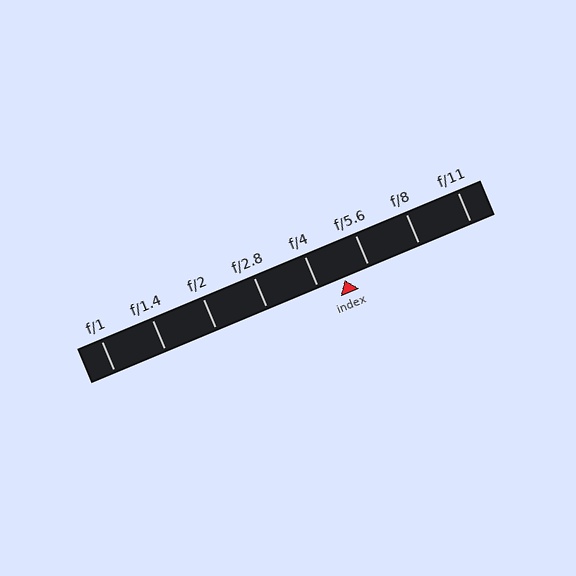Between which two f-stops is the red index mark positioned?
The index mark is between f/4 and f/5.6.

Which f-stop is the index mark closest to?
The index mark is closest to f/5.6.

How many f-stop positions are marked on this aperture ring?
There are 8 f-stop positions marked.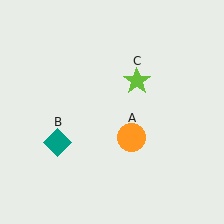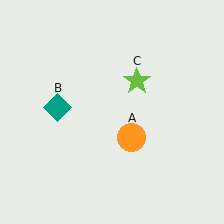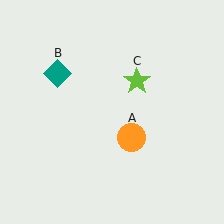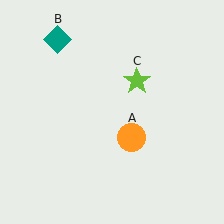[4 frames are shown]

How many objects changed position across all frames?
1 object changed position: teal diamond (object B).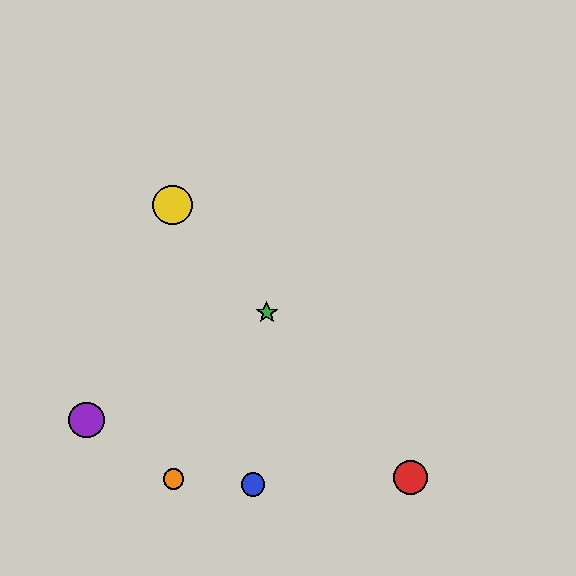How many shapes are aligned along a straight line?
3 shapes (the red circle, the green star, the yellow circle) are aligned along a straight line.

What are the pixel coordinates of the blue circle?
The blue circle is at (253, 485).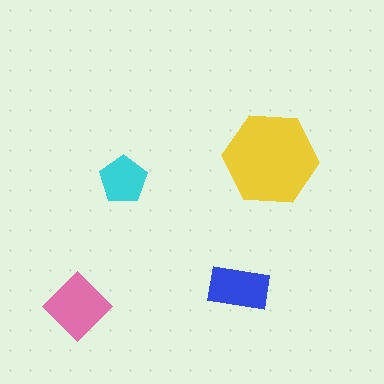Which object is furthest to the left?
The pink diamond is leftmost.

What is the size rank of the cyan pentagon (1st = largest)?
4th.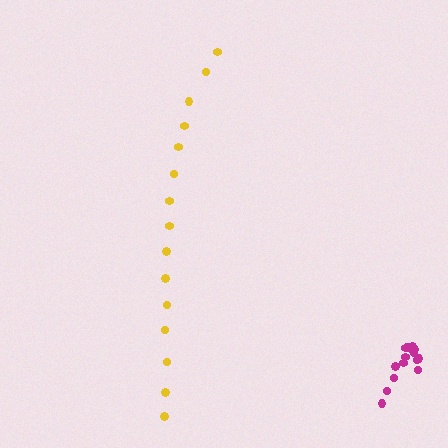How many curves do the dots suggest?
There are 2 distinct paths.